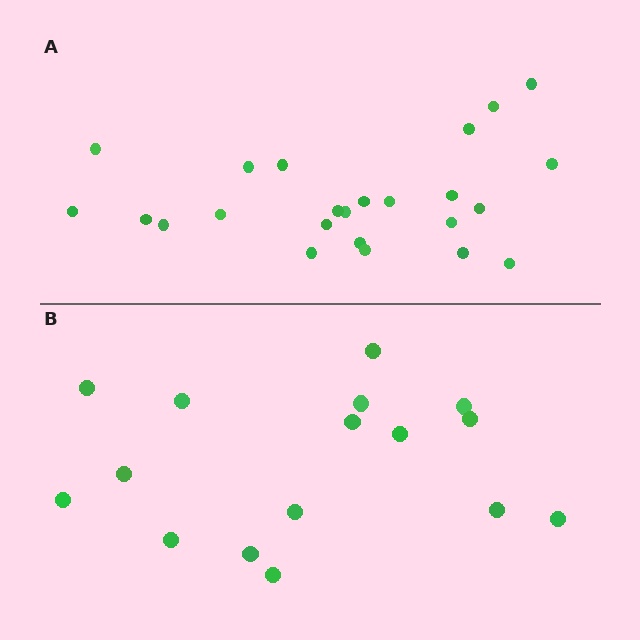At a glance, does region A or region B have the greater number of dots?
Region A (the top region) has more dots.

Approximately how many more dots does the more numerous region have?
Region A has roughly 8 or so more dots than region B.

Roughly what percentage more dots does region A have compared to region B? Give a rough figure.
About 50% more.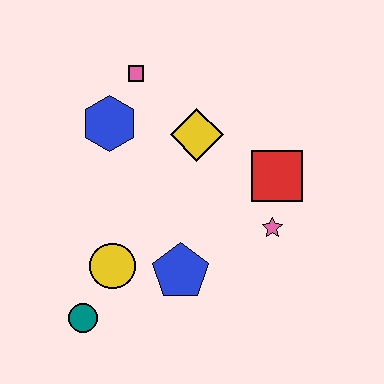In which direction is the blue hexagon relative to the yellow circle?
The blue hexagon is above the yellow circle.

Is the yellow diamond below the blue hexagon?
Yes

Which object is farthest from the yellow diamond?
The teal circle is farthest from the yellow diamond.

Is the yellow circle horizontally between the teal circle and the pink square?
Yes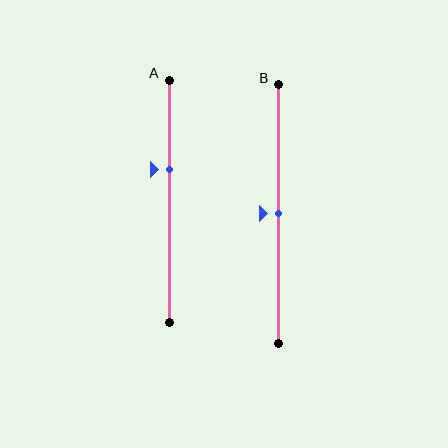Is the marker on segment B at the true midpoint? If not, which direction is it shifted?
Yes, the marker on segment B is at the true midpoint.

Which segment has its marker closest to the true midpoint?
Segment B has its marker closest to the true midpoint.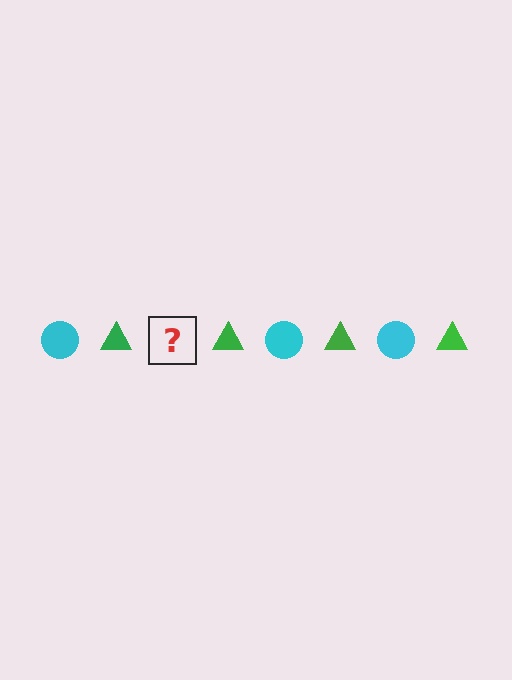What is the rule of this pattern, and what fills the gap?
The rule is that the pattern alternates between cyan circle and green triangle. The gap should be filled with a cyan circle.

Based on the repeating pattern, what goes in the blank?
The blank should be a cyan circle.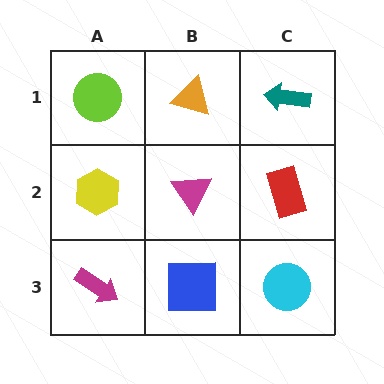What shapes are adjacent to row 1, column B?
A magenta triangle (row 2, column B), a lime circle (row 1, column A), a teal arrow (row 1, column C).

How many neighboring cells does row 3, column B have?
3.